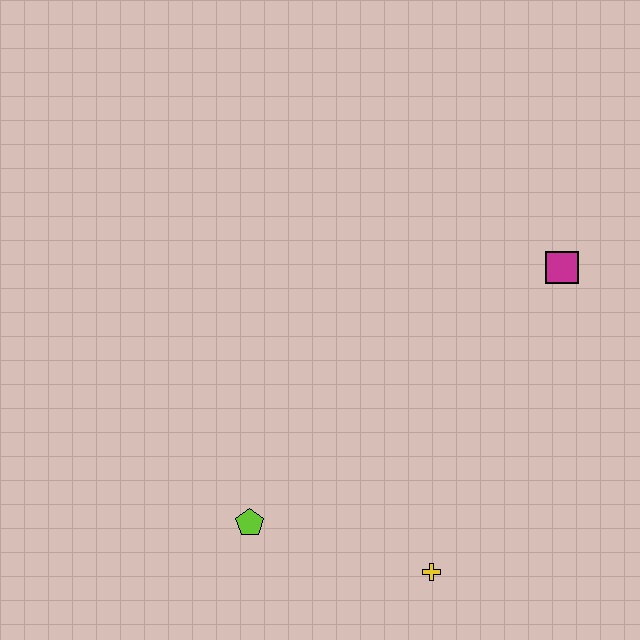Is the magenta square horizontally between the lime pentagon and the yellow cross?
No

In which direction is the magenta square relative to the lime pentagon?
The magenta square is to the right of the lime pentagon.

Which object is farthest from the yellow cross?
The magenta square is farthest from the yellow cross.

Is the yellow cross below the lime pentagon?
Yes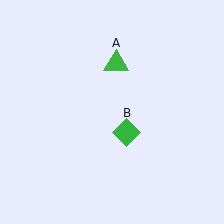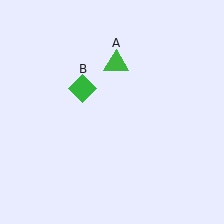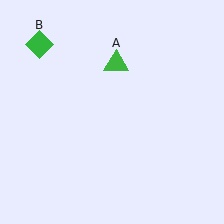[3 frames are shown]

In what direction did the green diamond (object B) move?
The green diamond (object B) moved up and to the left.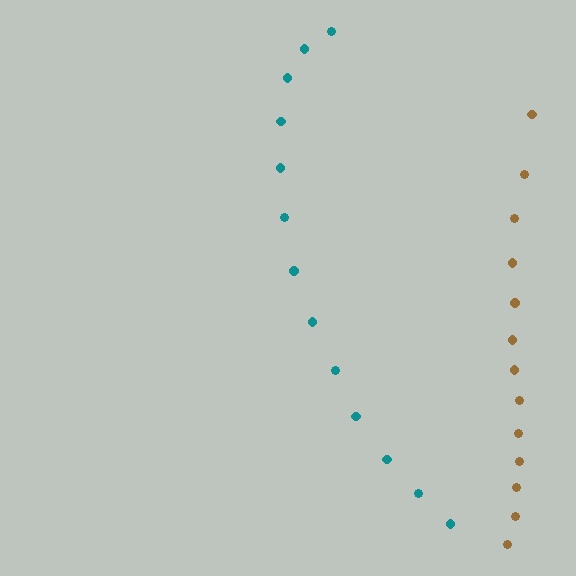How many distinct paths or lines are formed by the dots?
There are 2 distinct paths.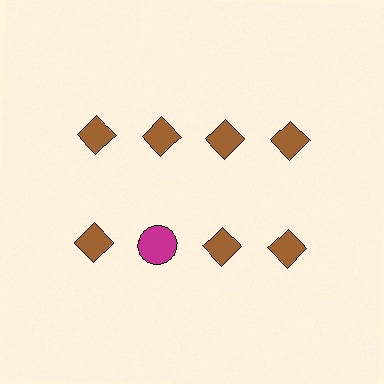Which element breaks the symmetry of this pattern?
The magenta circle in the second row, second from left column breaks the symmetry. All other shapes are brown diamonds.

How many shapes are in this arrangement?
There are 8 shapes arranged in a grid pattern.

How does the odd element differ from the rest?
It differs in both color (magenta instead of brown) and shape (circle instead of diamond).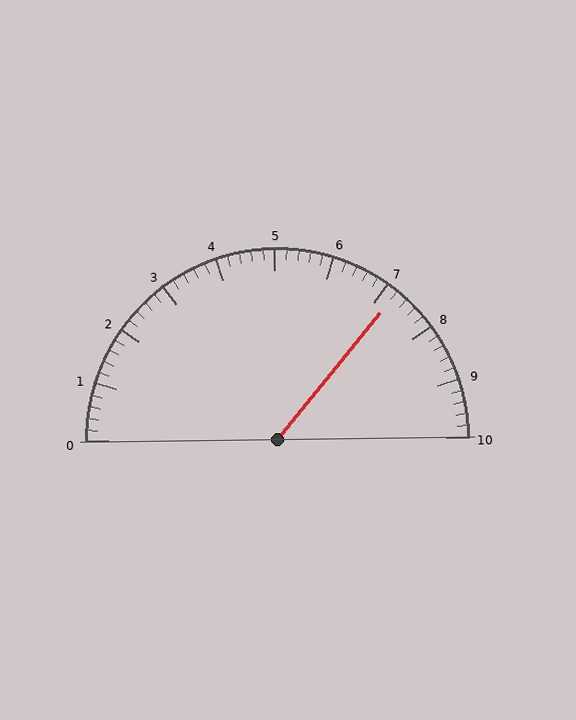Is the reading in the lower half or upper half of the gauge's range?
The reading is in the upper half of the range (0 to 10).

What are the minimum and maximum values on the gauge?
The gauge ranges from 0 to 10.